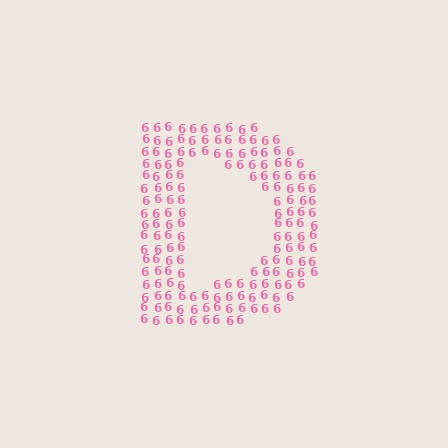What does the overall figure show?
The overall figure shows the letter D.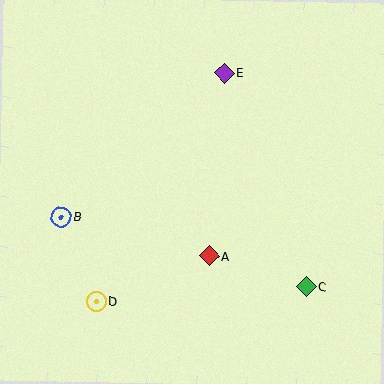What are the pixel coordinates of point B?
Point B is at (61, 217).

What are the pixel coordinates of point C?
Point C is at (306, 287).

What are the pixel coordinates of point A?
Point A is at (209, 256).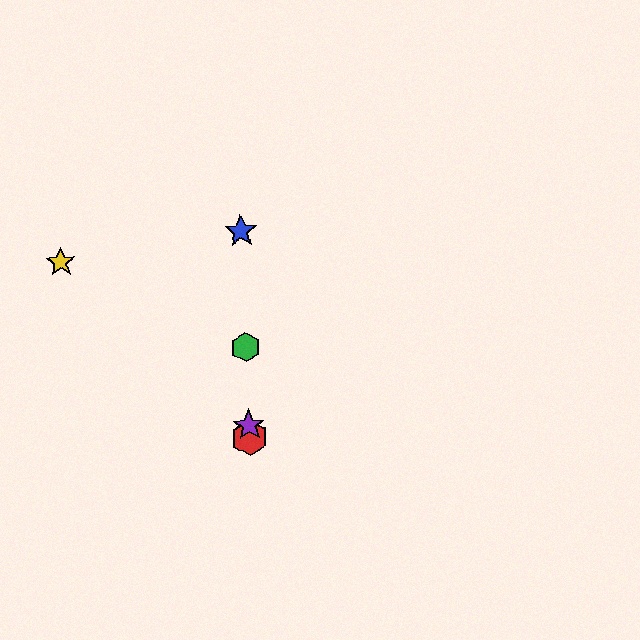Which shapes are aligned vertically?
The red hexagon, the blue star, the green hexagon, the purple star are aligned vertically.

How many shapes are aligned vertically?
4 shapes (the red hexagon, the blue star, the green hexagon, the purple star) are aligned vertically.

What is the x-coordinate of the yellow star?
The yellow star is at x≈61.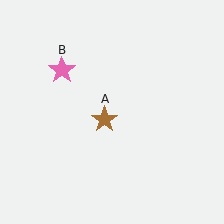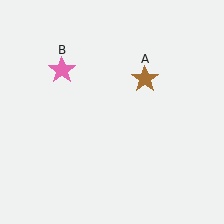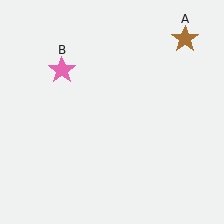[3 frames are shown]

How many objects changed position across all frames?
1 object changed position: brown star (object A).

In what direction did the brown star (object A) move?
The brown star (object A) moved up and to the right.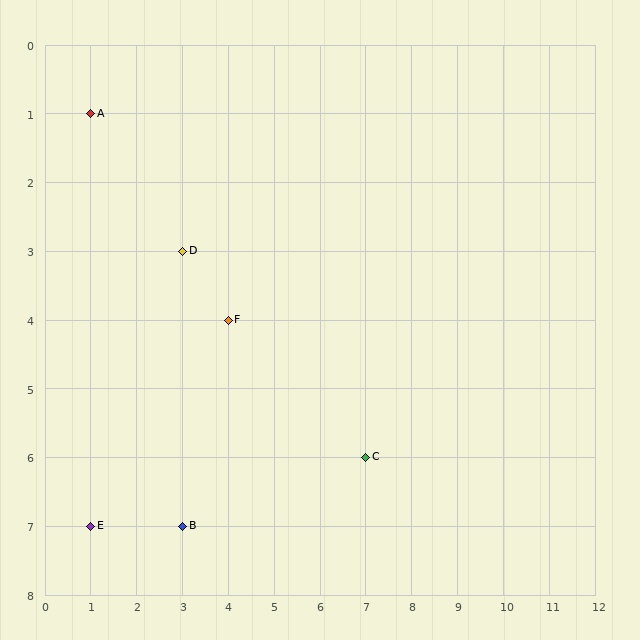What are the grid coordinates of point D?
Point D is at grid coordinates (3, 3).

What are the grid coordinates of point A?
Point A is at grid coordinates (1, 1).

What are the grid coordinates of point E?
Point E is at grid coordinates (1, 7).